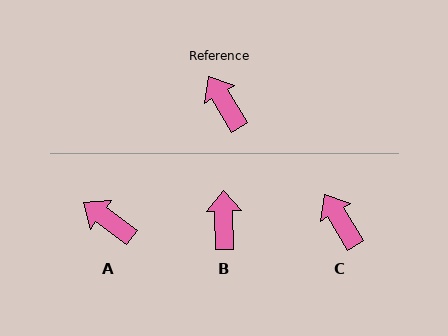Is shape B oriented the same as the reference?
No, it is off by about 31 degrees.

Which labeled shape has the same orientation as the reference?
C.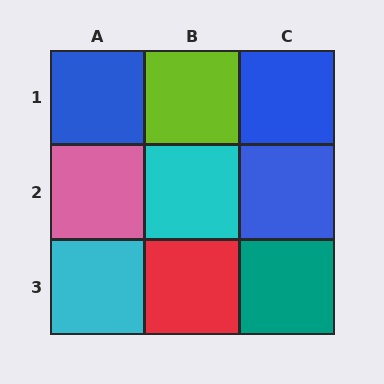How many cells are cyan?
2 cells are cyan.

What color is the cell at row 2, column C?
Blue.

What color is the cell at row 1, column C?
Blue.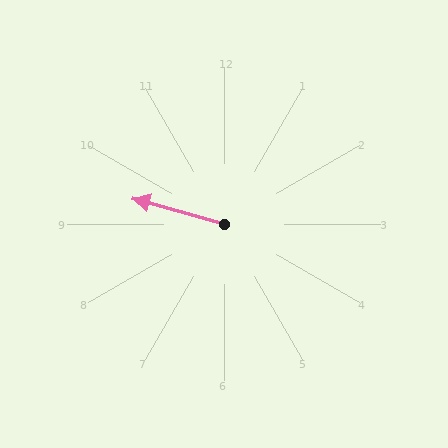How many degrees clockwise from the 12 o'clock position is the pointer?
Approximately 286 degrees.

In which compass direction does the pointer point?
West.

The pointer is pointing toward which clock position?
Roughly 10 o'clock.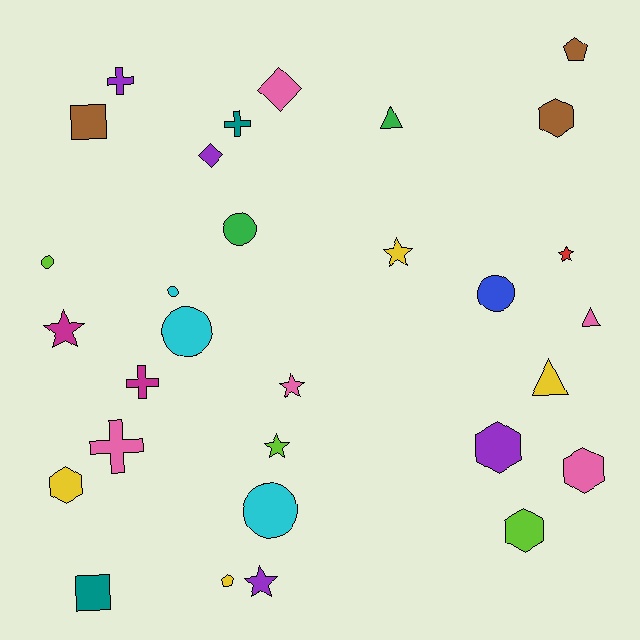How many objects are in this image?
There are 30 objects.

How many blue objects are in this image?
There is 1 blue object.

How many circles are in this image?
There are 6 circles.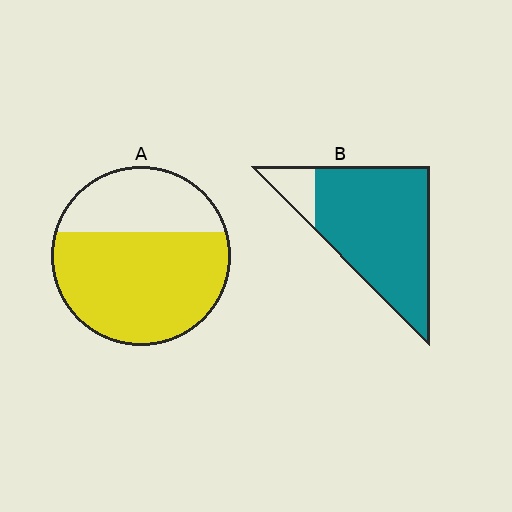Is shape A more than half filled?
Yes.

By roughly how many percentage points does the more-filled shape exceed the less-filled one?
By roughly 20 percentage points (B over A).